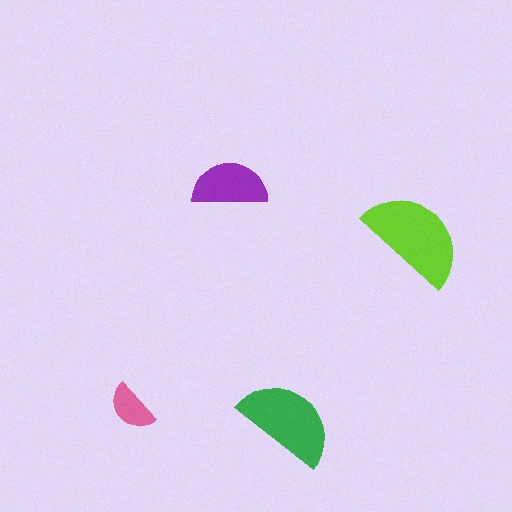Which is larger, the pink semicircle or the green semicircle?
The green one.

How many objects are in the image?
There are 4 objects in the image.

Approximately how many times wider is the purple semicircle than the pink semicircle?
About 1.5 times wider.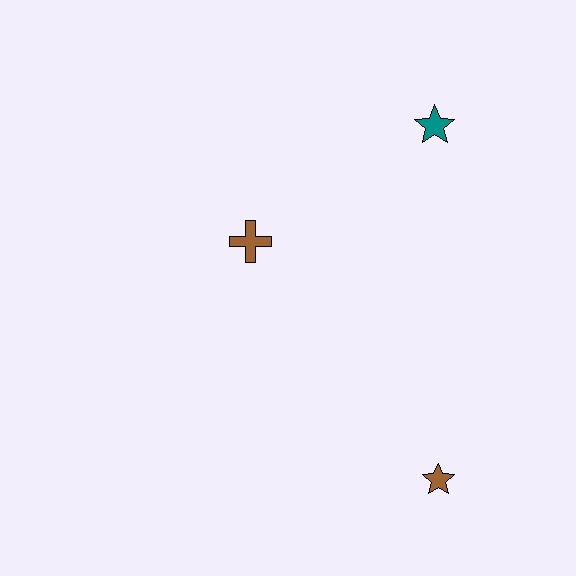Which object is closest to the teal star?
The brown cross is closest to the teal star.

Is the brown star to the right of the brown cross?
Yes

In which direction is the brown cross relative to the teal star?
The brown cross is to the left of the teal star.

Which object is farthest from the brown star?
The teal star is farthest from the brown star.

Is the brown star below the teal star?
Yes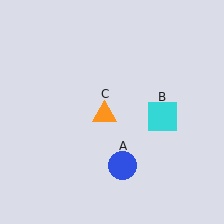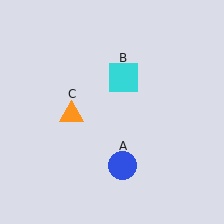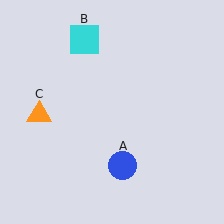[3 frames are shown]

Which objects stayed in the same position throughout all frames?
Blue circle (object A) remained stationary.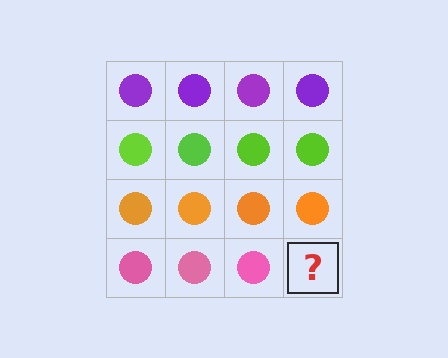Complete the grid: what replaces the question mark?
The question mark should be replaced with a pink circle.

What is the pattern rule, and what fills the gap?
The rule is that each row has a consistent color. The gap should be filled with a pink circle.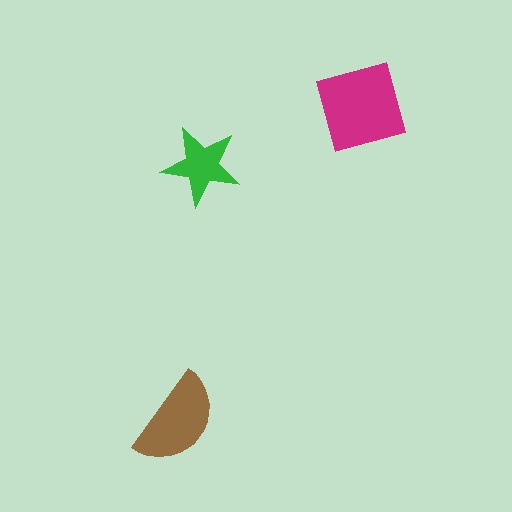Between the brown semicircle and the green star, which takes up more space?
The brown semicircle.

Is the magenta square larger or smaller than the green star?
Larger.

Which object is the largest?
The magenta square.